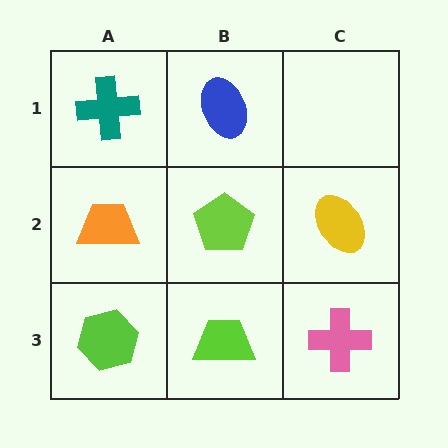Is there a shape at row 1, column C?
No, that cell is empty.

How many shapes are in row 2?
3 shapes.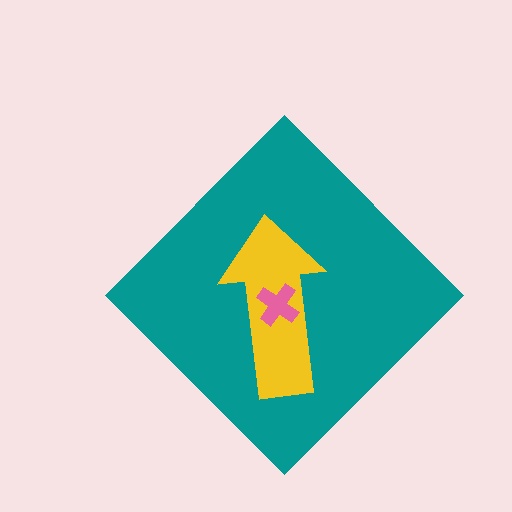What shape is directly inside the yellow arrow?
The pink cross.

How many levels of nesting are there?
3.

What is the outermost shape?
The teal diamond.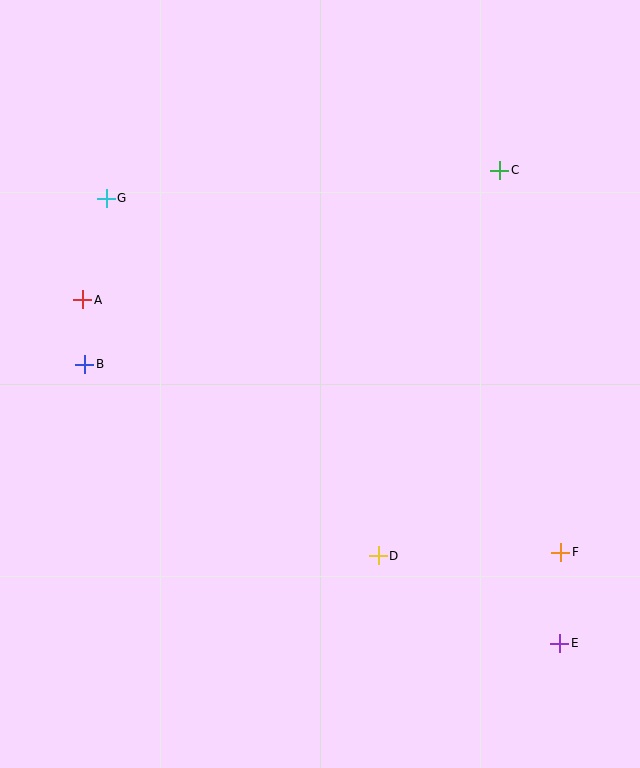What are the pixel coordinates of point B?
Point B is at (85, 364).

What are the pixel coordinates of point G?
Point G is at (106, 198).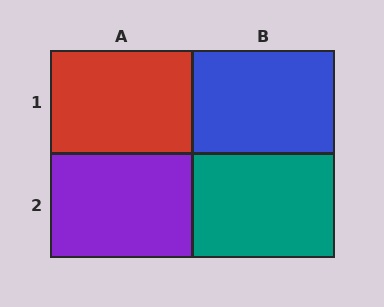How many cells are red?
1 cell is red.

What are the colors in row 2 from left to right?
Purple, teal.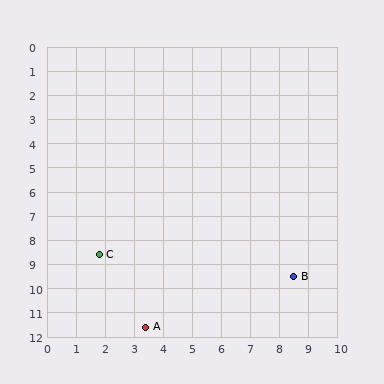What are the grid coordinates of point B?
Point B is at approximately (8.5, 9.5).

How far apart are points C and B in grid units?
Points C and B are about 6.8 grid units apart.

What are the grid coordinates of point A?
Point A is at approximately (3.4, 11.6).